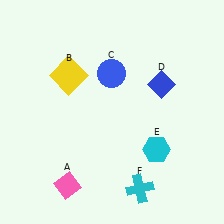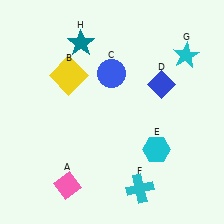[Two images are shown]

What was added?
A cyan star (G), a teal star (H) were added in Image 2.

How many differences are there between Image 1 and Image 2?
There are 2 differences between the two images.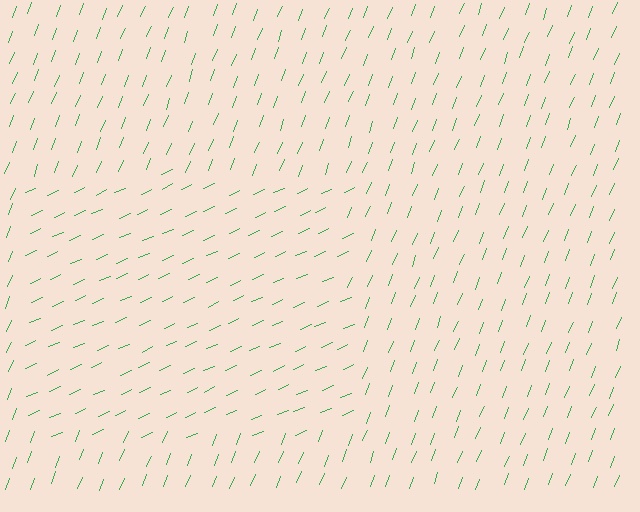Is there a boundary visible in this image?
Yes, there is a texture boundary formed by a change in line orientation.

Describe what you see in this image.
The image is filled with small green line segments. A rectangle region in the image has lines oriented differently from the surrounding lines, creating a visible texture boundary.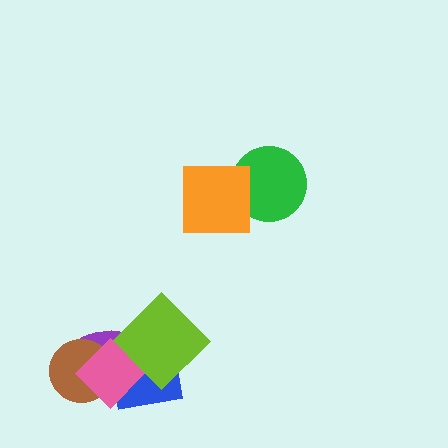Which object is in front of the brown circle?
The pink diamond is in front of the brown circle.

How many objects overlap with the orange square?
1 object overlaps with the orange square.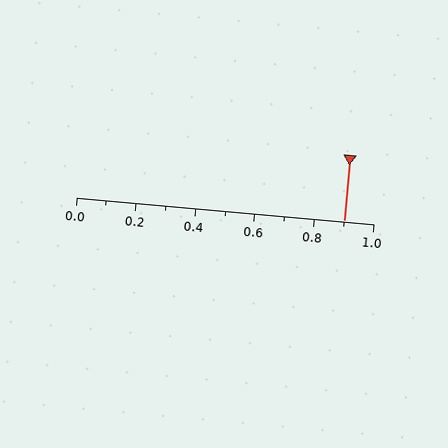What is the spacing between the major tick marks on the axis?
The major ticks are spaced 0.2 apart.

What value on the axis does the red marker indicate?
The marker indicates approximately 0.9.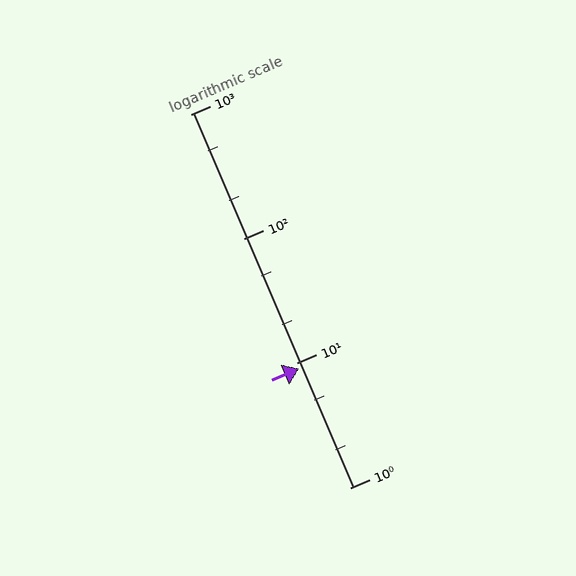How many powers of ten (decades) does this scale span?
The scale spans 3 decades, from 1 to 1000.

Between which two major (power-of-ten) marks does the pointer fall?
The pointer is between 1 and 10.